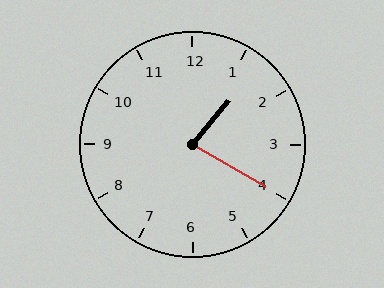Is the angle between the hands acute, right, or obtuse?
It is acute.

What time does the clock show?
1:20.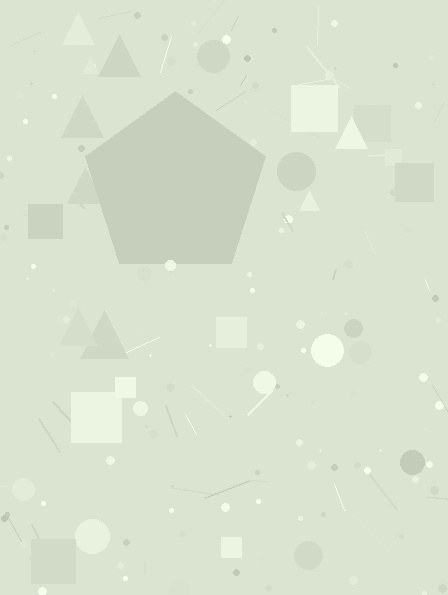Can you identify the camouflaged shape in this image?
The camouflaged shape is a pentagon.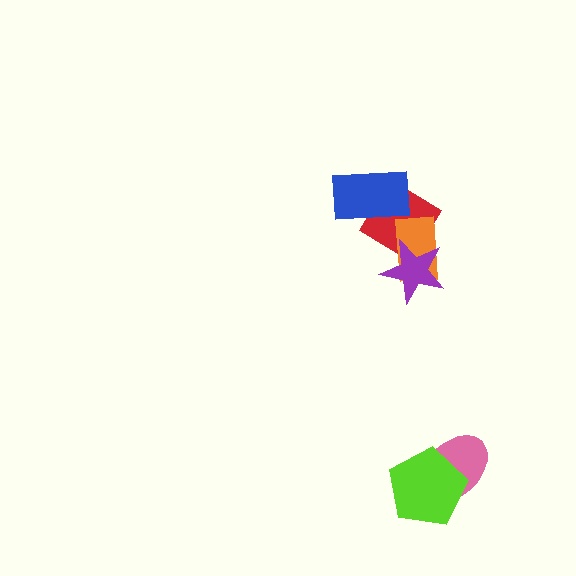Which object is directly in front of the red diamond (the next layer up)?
The orange rectangle is directly in front of the red diamond.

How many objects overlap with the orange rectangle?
2 objects overlap with the orange rectangle.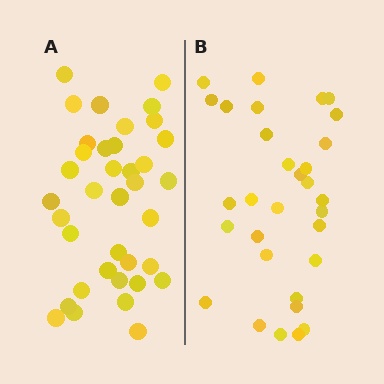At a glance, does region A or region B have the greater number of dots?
Region A (the left region) has more dots.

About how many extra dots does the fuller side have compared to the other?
Region A has about 6 more dots than region B.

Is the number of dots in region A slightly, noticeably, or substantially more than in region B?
Region A has only slightly more — the two regions are fairly close. The ratio is roughly 1.2 to 1.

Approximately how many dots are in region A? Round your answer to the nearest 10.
About 40 dots. (The exact count is 37, which rounds to 40.)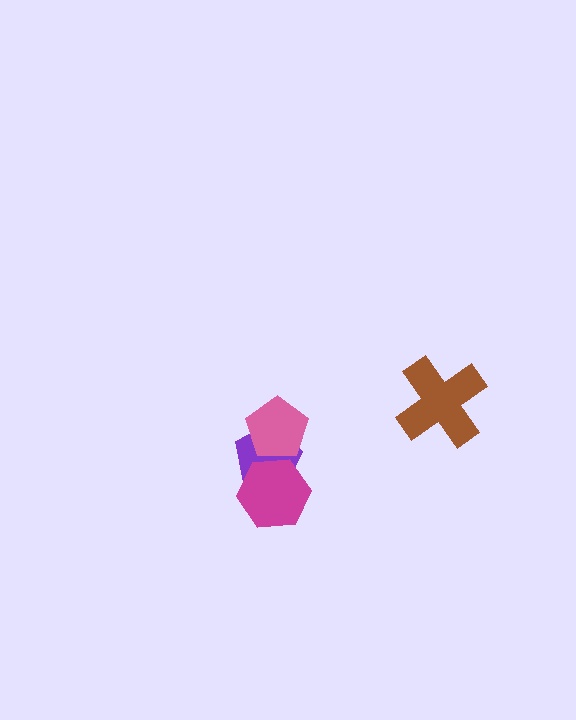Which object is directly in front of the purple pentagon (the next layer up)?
The magenta hexagon is directly in front of the purple pentagon.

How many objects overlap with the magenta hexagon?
1 object overlaps with the magenta hexagon.